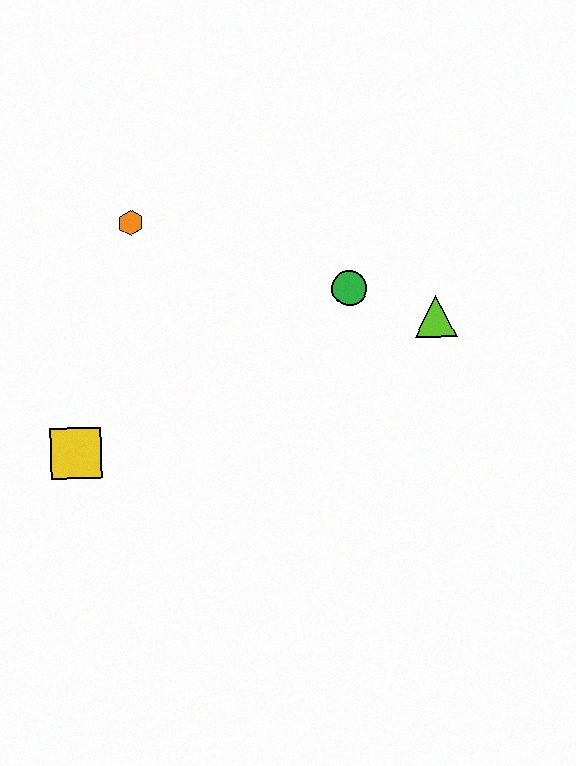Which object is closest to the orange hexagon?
The green circle is closest to the orange hexagon.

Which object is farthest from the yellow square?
The lime triangle is farthest from the yellow square.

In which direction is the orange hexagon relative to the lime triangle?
The orange hexagon is to the left of the lime triangle.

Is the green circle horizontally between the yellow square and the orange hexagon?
No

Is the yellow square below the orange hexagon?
Yes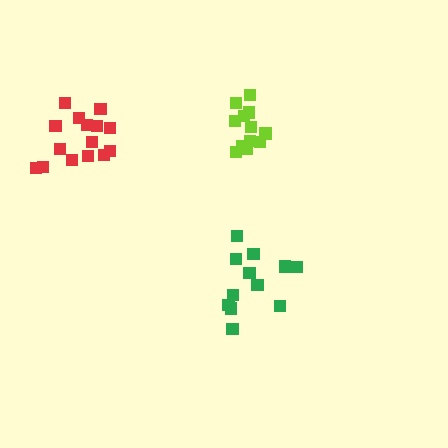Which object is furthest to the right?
The green cluster is rightmost.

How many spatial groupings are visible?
There are 3 spatial groupings.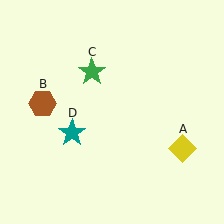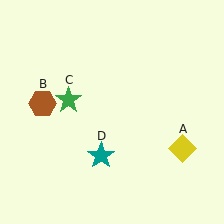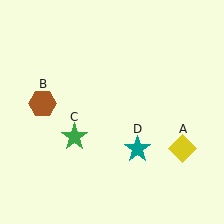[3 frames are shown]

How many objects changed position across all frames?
2 objects changed position: green star (object C), teal star (object D).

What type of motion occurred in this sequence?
The green star (object C), teal star (object D) rotated counterclockwise around the center of the scene.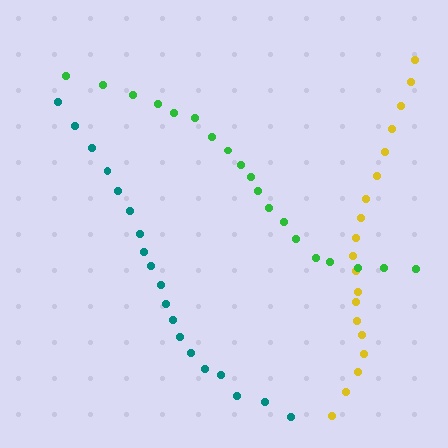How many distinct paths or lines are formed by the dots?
There are 3 distinct paths.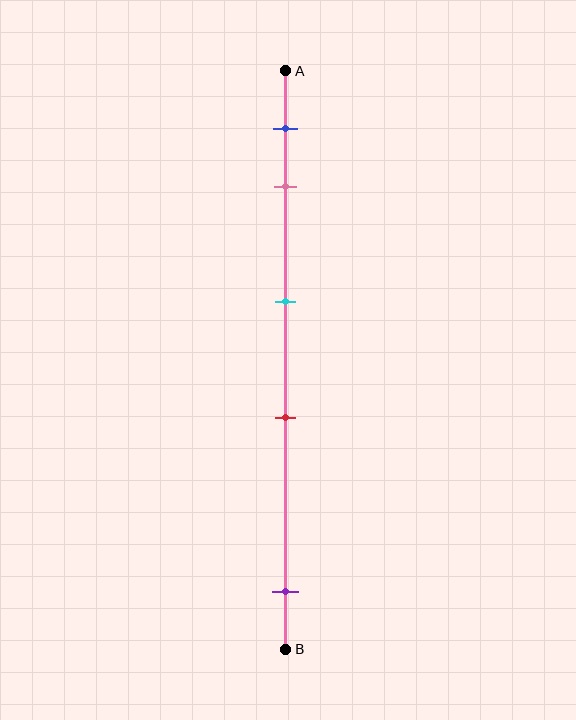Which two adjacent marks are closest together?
The blue and pink marks are the closest adjacent pair.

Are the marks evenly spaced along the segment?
No, the marks are not evenly spaced.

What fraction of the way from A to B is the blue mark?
The blue mark is approximately 10% (0.1) of the way from A to B.